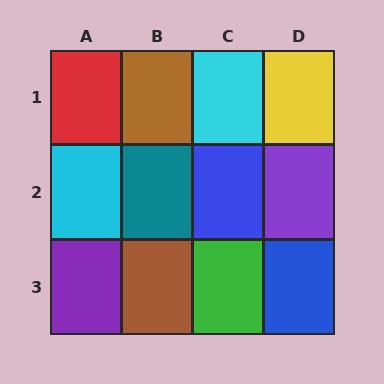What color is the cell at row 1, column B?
Brown.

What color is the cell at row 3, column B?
Brown.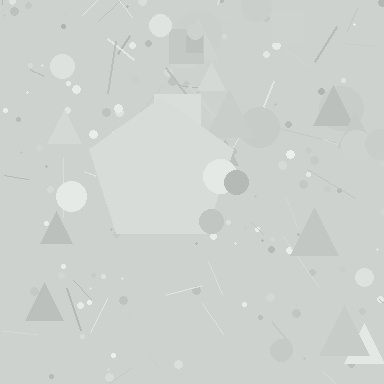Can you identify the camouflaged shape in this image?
The camouflaged shape is a pentagon.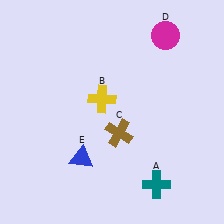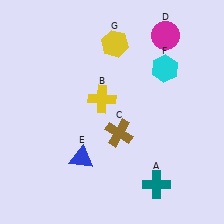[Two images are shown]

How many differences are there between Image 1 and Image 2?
There are 2 differences between the two images.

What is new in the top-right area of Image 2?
A cyan hexagon (F) was added in the top-right area of Image 2.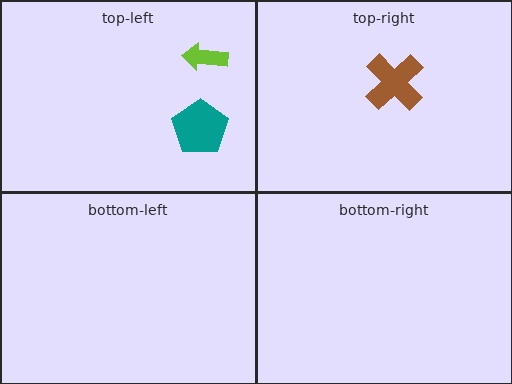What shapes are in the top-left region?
The teal pentagon, the lime arrow.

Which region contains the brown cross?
The top-right region.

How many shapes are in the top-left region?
2.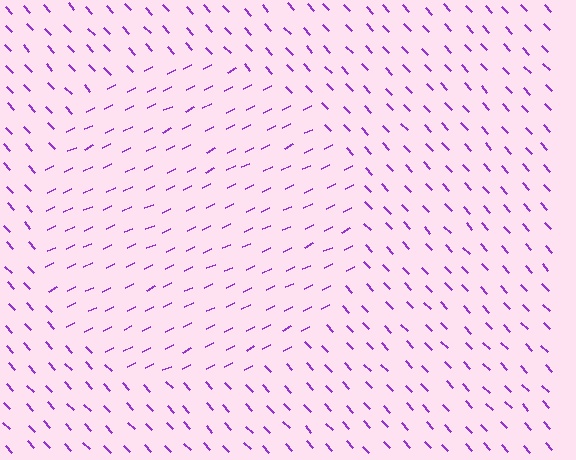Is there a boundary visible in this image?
Yes, there is a texture boundary formed by a change in line orientation.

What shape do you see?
I see a circle.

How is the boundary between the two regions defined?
The boundary is defined purely by a change in line orientation (approximately 73 degrees difference). All lines are the same color and thickness.